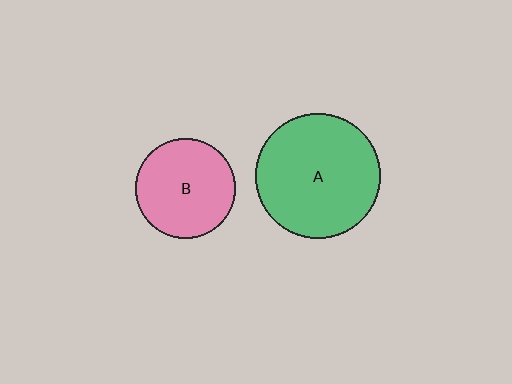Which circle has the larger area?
Circle A (green).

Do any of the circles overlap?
No, none of the circles overlap.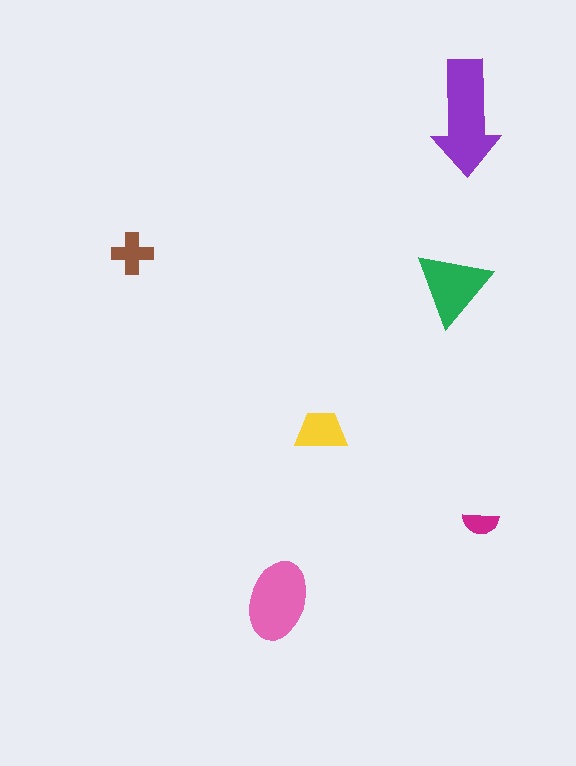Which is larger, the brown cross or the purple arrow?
The purple arrow.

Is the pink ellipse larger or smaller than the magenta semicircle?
Larger.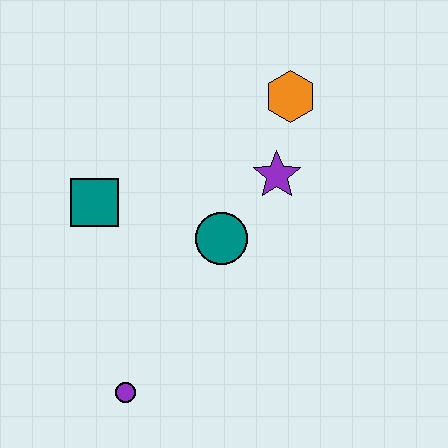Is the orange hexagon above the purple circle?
Yes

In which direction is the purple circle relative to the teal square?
The purple circle is below the teal square.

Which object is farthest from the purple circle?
The orange hexagon is farthest from the purple circle.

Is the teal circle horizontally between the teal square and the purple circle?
No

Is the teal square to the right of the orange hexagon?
No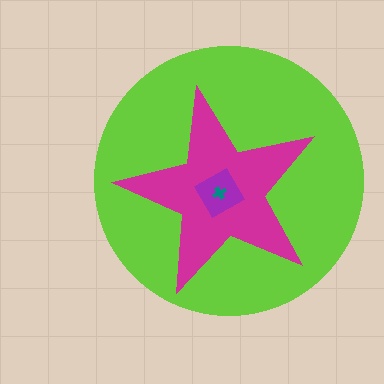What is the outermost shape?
The lime circle.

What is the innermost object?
The teal cross.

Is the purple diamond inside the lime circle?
Yes.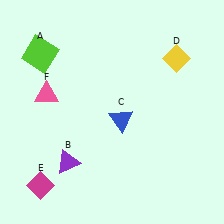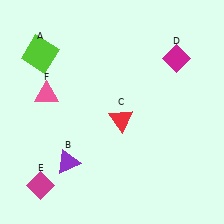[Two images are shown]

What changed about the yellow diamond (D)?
In Image 1, D is yellow. In Image 2, it changed to magenta.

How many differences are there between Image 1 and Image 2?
There are 2 differences between the two images.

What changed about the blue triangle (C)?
In Image 1, C is blue. In Image 2, it changed to red.